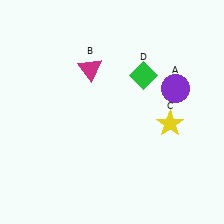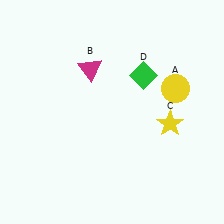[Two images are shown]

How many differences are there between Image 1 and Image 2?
There is 1 difference between the two images.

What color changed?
The circle (A) changed from purple in Image 1 to yellow in Image 2.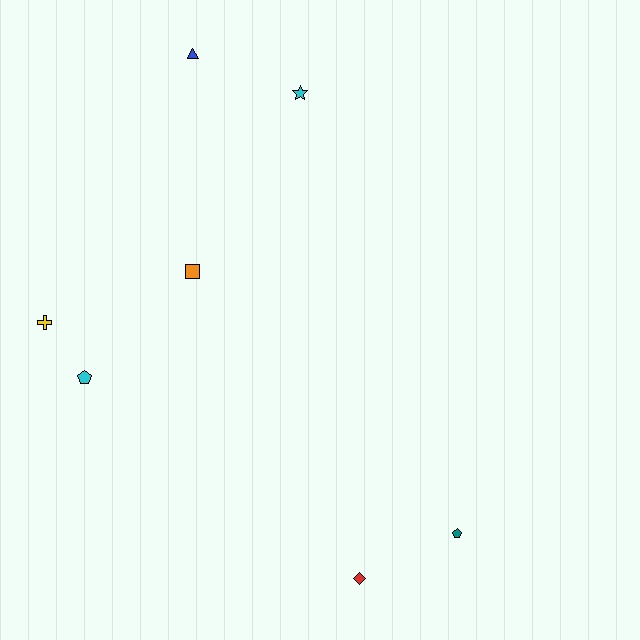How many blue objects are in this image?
There is 1 blue object.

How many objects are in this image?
There are 7 objects.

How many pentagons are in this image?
There are 2 pentagons.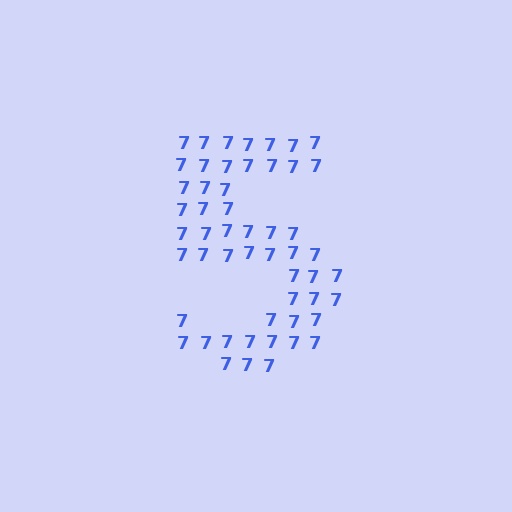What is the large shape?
The large shape is the digit 5.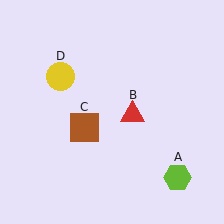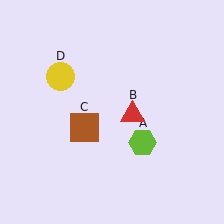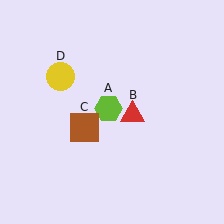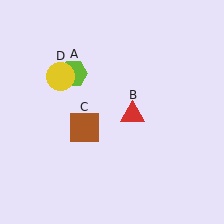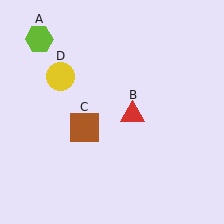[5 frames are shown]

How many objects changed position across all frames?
1 object changed position: lime hexagon (object A).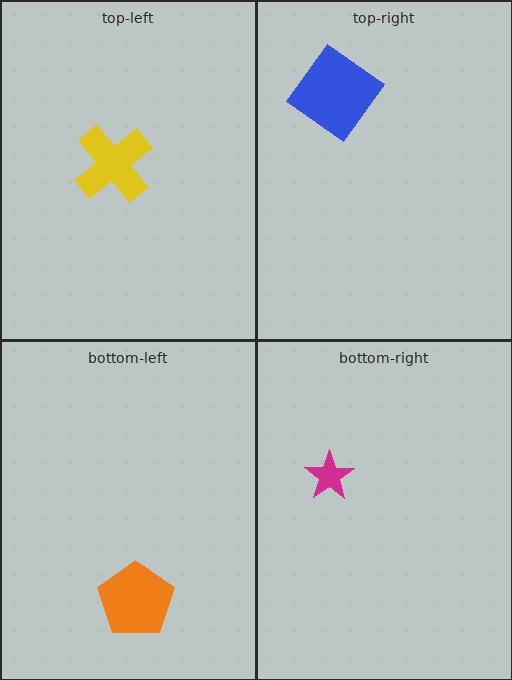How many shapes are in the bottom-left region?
1.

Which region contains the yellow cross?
The top-left region.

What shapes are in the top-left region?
The yellow cross.